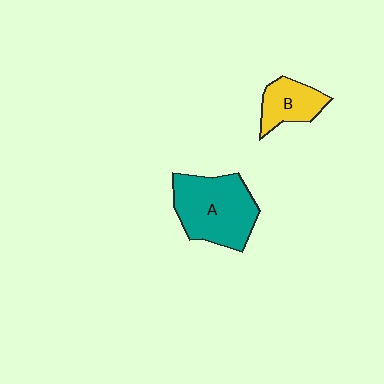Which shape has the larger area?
Shape A (teal).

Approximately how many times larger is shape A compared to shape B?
Approximately 2.0 times.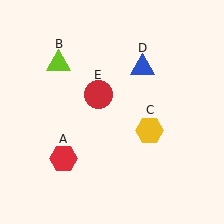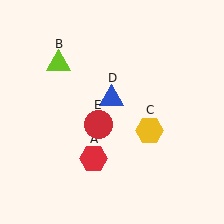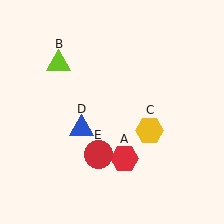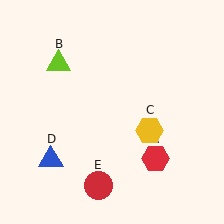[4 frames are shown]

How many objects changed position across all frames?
3 objects changed position: red hexagon (object A), blue triangle (object D), red circle (object E).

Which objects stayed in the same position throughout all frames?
Lime triangle (object B) and yellow hexagon (object C) remained stationary.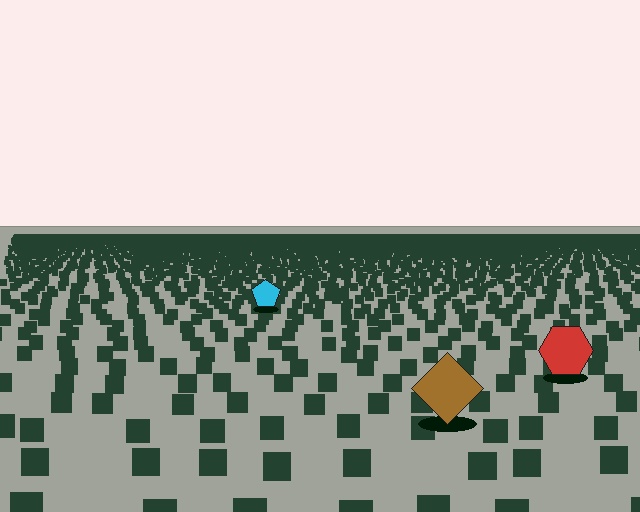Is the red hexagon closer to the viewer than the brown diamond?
No. The brown diamond is closer — you can tell from the texture gradient: the ground texture is coarser near it.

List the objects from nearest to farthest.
From nearest to farthest: the brown diamond, the red hexagon, the cyan pentagon.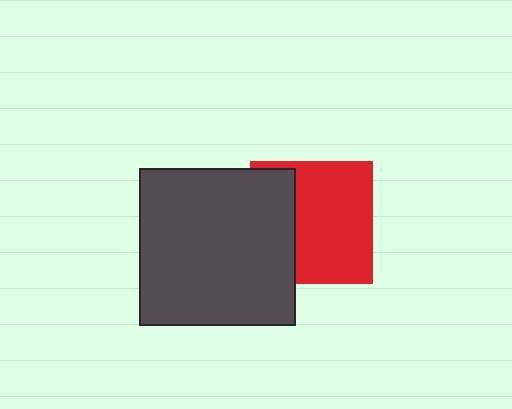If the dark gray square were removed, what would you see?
You would see the complete red square.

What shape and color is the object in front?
The object in front is a dark gray square.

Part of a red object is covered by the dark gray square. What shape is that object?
It is a square.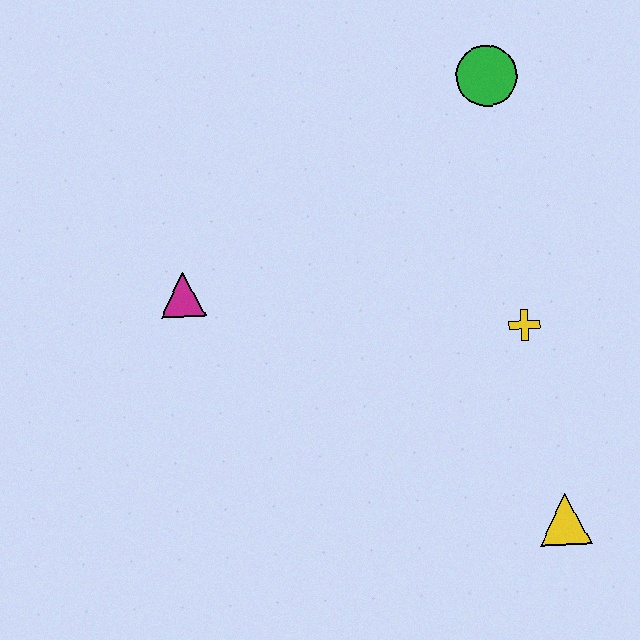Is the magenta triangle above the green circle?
No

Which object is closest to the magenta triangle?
The yellow cross is closest to the magenta triangle.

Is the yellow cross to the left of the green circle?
No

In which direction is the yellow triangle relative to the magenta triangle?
The yellow triangle is to the right of the magenta triangle.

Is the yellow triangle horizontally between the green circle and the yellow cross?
No